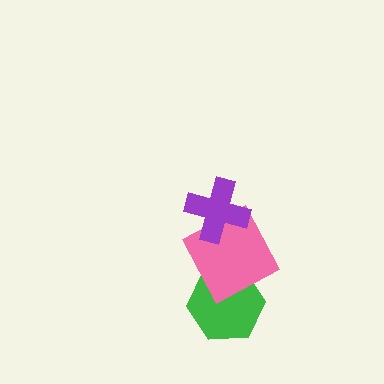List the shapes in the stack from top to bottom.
From top to bottom: the purple cross, the pink square, the green hexagon.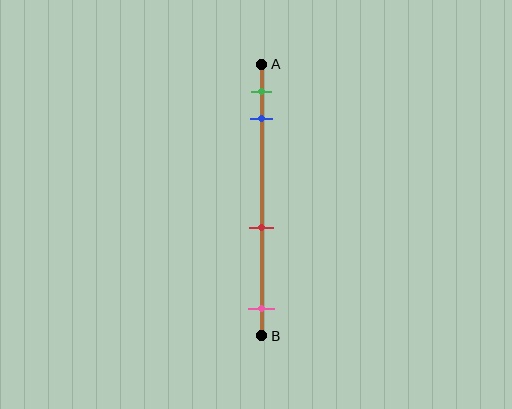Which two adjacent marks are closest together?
The green and blue marks are the closest adjacent pair.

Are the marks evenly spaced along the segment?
No, the marks are not evenly spaced.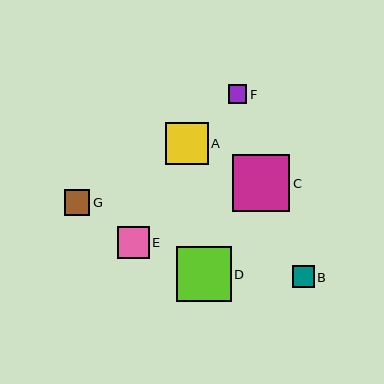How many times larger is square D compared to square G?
Square D is approximately 2.1 times the size of square G.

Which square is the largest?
Square C is the largest with a size of approximately 57 pixels.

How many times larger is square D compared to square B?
Square D is approximately 2.5 times the size of square B.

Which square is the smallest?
Square F is the smallest with a size of approximately 19 pixels.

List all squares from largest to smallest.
From largest to smallest: C, D, A, E, G, B, F.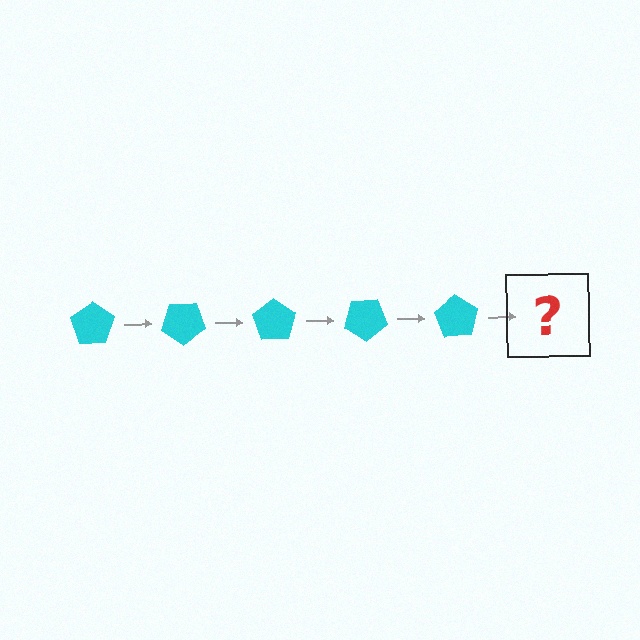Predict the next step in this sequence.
The next step is a cyan pentagon rotated 175 degrees.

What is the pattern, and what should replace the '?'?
The pattern is that the pentagon rotates 35 degrees each step. The '?' should be a cyan pentagon rotated 175 degrees.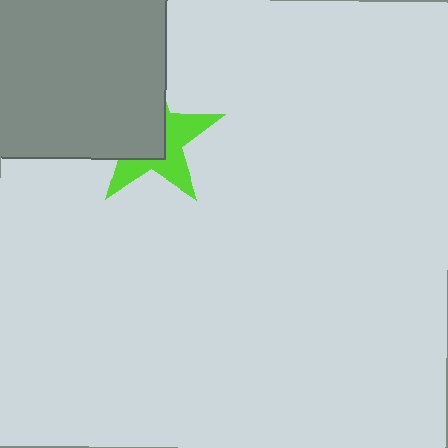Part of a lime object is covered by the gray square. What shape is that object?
It is a star.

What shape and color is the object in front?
The object in front is a gray square.